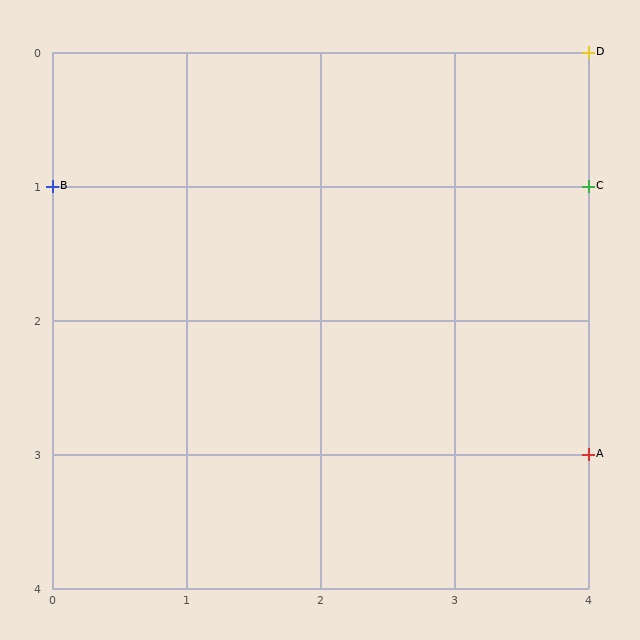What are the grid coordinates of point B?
Point B is at grid coordinates (0, 1).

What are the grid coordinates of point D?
Point D is at grid coordinates (4, 0).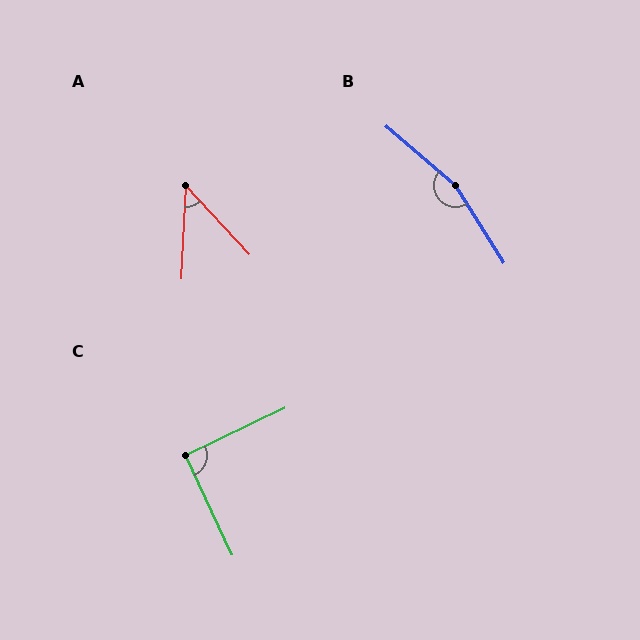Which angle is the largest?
B, at approximately 163 degrees.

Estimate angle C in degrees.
Approximately 91 degrees.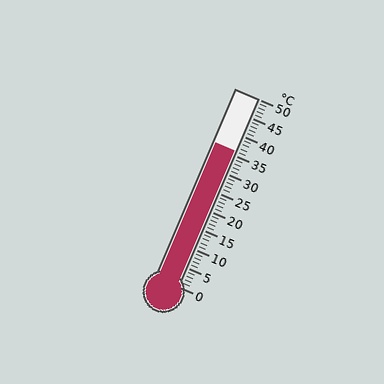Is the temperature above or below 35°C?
The temperature is above 35°C.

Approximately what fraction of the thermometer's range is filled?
The thermometer is filled to approximately 70% of its range.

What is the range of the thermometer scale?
The thermometer scale ranges from 0°C to 50°C.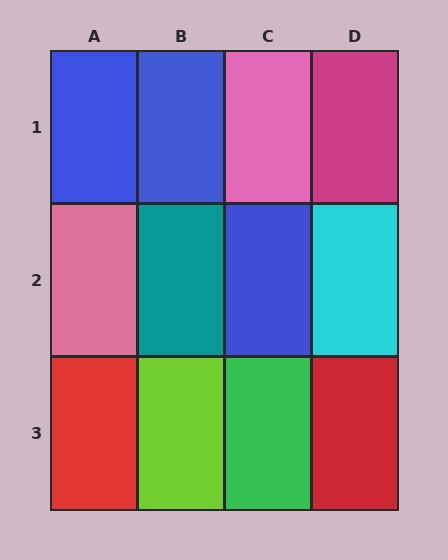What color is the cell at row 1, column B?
Blue.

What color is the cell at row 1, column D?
Magenta.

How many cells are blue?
3 cells are blue.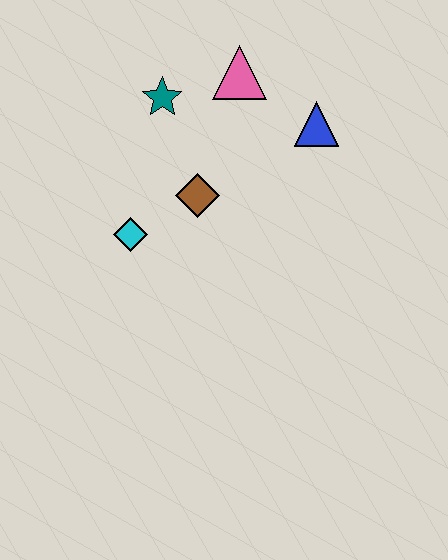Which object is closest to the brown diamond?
The cyan diamond is closest to the brown diamond.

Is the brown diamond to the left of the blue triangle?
Yes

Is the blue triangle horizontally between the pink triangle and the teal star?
No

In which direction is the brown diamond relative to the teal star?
The brown diamond is below the teal star.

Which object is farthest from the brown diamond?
The blue triangle is farthest from the brown diamond.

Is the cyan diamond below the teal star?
Yes